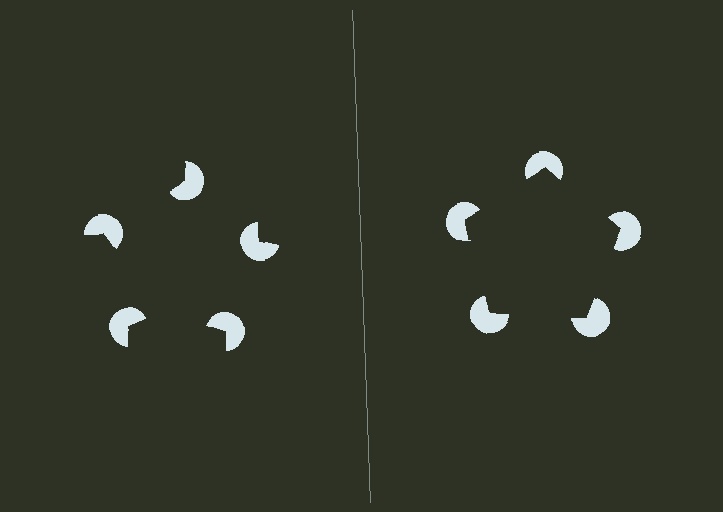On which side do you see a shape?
An illusory pentagon appears on the right side. On the left side the wedge cuts are rotated, so no coherent shape forms.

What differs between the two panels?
The pac-man discs are positioned identically on both sides; only the wedge orientations differ. On the right they align to a pentagon; on the left they are misaligned.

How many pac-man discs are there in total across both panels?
10 — 5 on each side.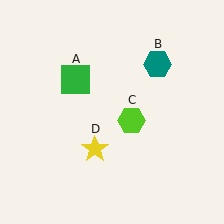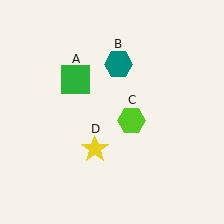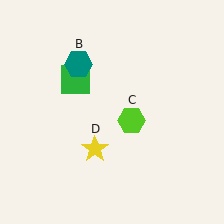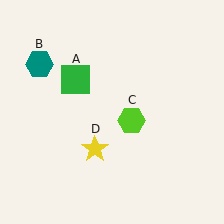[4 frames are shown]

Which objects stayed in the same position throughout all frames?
Green square (object A) and lime hexagon (object C) and yellow star (object D) remained stationary.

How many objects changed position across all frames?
1 object changed position: teal hexagon (object B).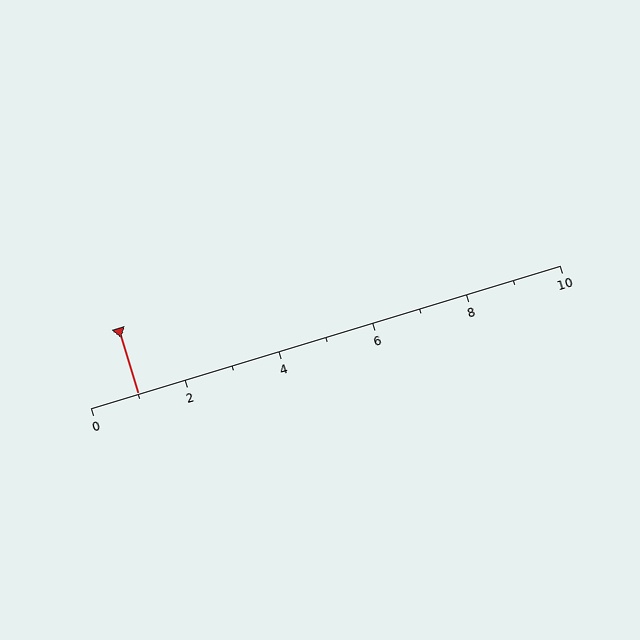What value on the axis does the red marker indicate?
The marker indicates approximately 1.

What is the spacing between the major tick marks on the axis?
The major ticks are spaced 2 apart.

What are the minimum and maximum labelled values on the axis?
The axis runs from 0 to 10.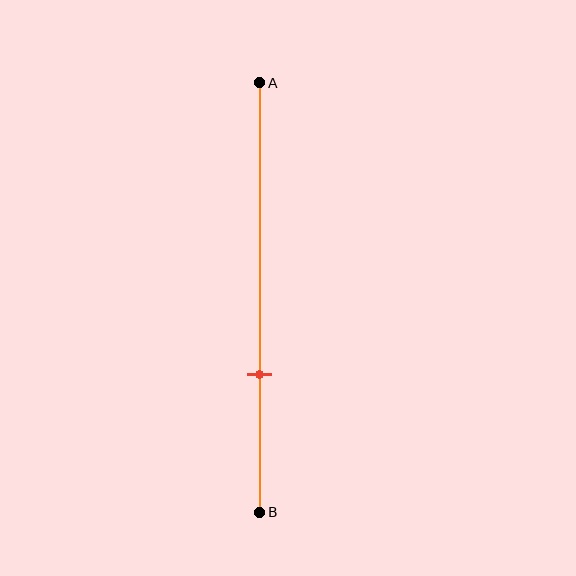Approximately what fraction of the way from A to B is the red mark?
The red mark is approximately 70% of the way from A to B.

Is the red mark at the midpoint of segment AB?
No, the mark is at about 70% from A, not at the 50% midpoint.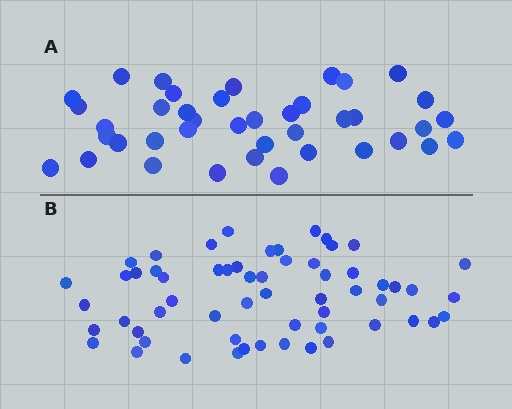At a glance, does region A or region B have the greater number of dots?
Region B (the bottom region) has more dots.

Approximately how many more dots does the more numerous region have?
Region B has approximately 20 more dots than region A.